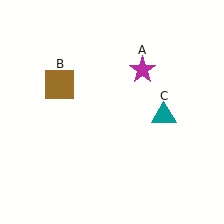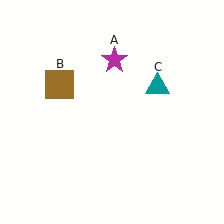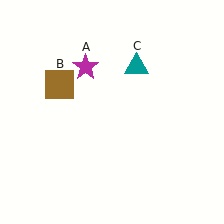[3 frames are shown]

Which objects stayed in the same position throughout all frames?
Brown square (object B) remained stationary.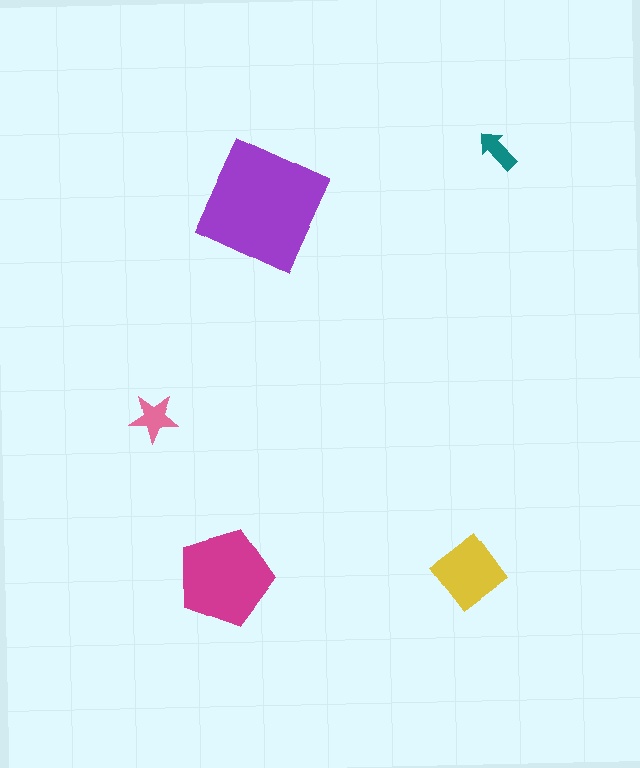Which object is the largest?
The purple square.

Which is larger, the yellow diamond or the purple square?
The purple square.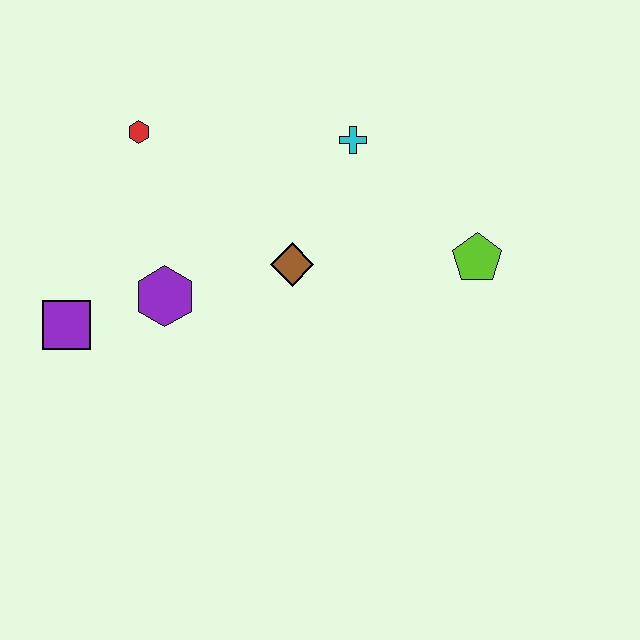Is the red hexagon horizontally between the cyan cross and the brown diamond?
No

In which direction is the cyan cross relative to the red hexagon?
The cyan cross is to the right of the red hexagon.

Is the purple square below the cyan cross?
Yes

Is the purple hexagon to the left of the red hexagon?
No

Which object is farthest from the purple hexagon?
The lime pentagon is farthest from the purple hexagon.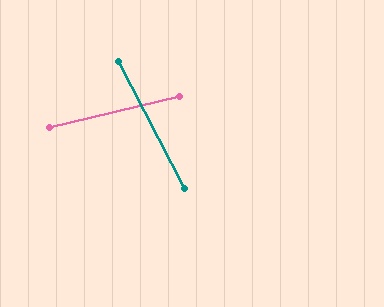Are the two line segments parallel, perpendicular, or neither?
Neither parallel nor perpendicular — they differ by about 76°.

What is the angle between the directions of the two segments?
Approximately 76 degrees.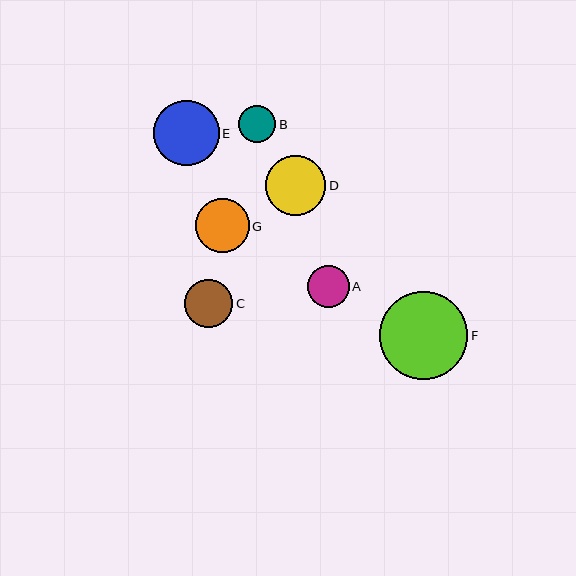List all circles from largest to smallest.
From largest to smallest: F, E, D, G, C, A, B.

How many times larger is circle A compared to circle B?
Circle A is approximately 1.1 times the size of circle B.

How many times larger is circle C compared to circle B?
Circle C is approximately 1.3 times the size of circle B.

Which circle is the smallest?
Circle B is the smallest with a size of approximately 37 pixels.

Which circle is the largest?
Circle F is the largest with a size of approximately 88 pixels.